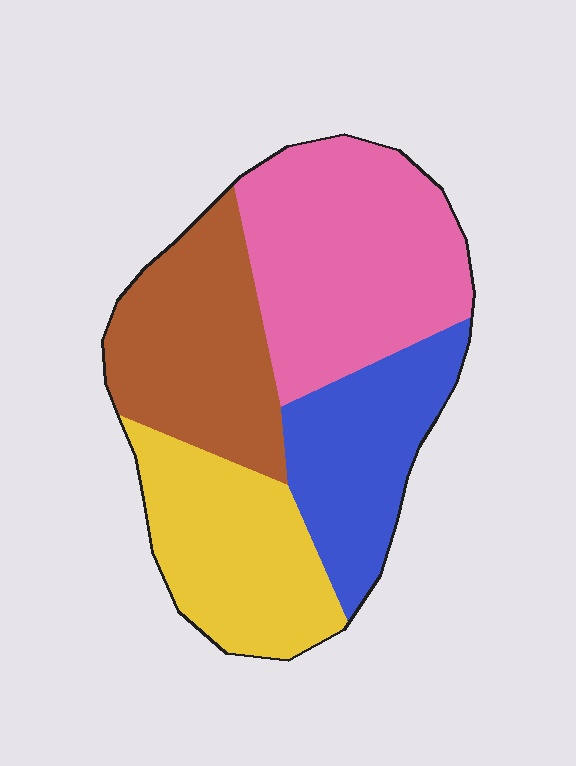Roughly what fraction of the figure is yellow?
Yellow covers around 25% of the figure.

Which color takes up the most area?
Pink, at roughly 35%.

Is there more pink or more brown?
Pink.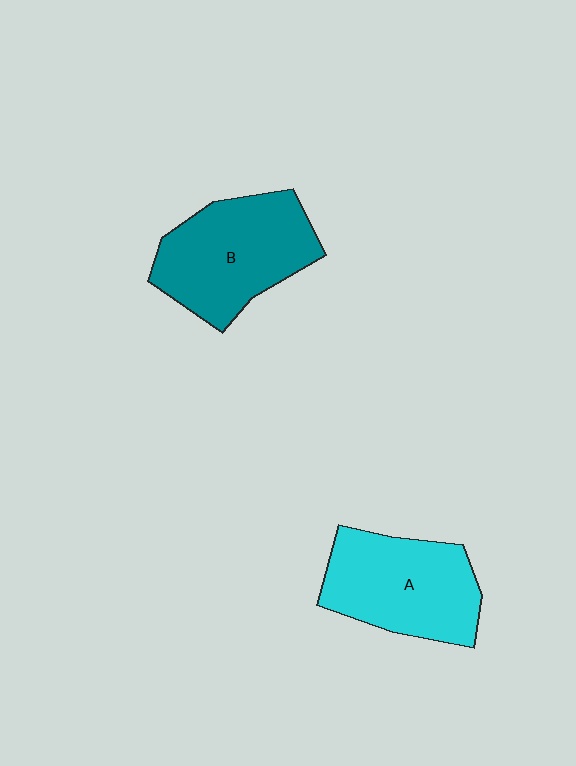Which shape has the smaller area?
Shape A (cyan).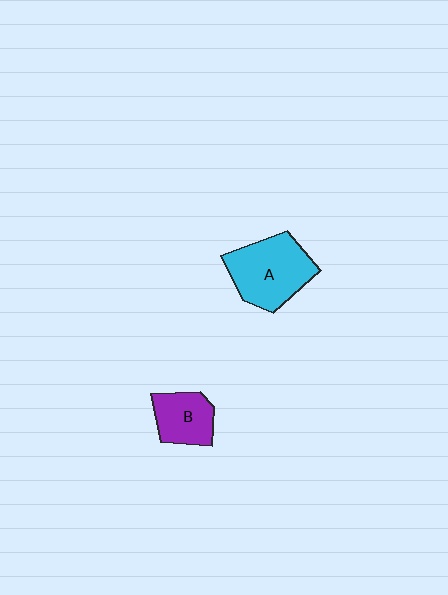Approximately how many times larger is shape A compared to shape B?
Approximately 1.6 times.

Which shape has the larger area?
Shape A (cyan).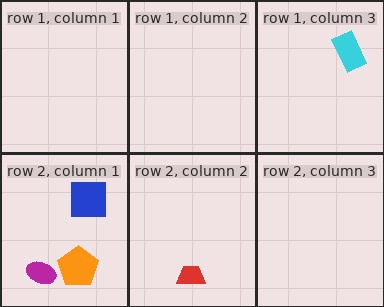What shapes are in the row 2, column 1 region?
The blue square, the magenta ellipse, the orange pentagon.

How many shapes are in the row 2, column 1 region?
3.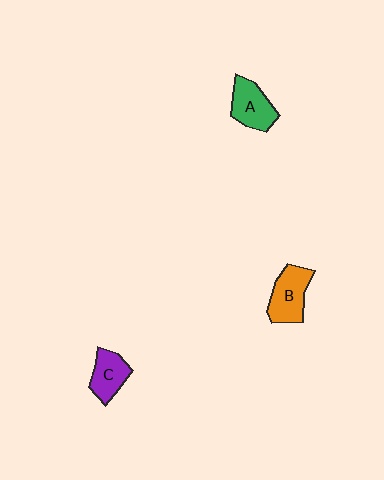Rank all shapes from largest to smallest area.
From largest to smallest: B (orange), A (green), C (purple).